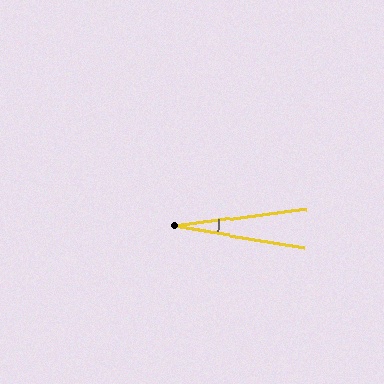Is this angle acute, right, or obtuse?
It is acute.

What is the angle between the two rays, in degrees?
Approximately 17 degrees.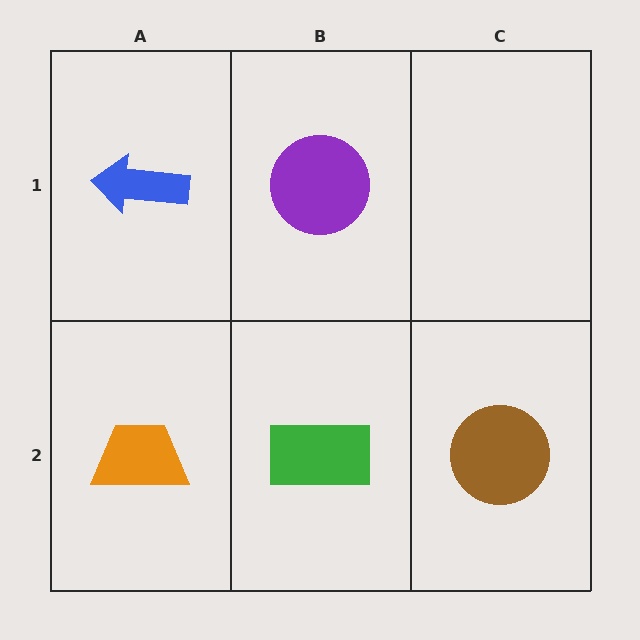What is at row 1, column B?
A purple circle.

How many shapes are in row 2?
3 shapes.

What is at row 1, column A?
A blue arrow.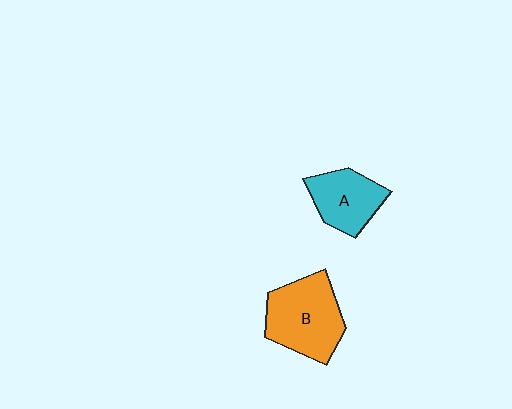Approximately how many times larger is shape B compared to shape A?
Approximately 1.4 times.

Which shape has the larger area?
Shape B (orange).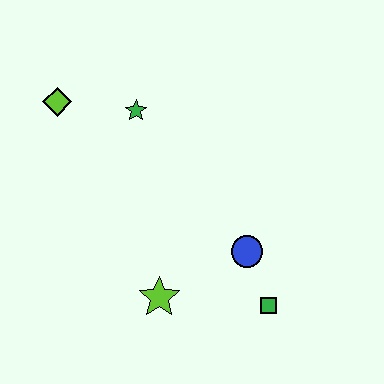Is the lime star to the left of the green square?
Yes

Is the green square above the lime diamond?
No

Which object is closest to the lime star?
The blue circle is closest to the lime star.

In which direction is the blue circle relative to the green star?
The blue circle is below the green star.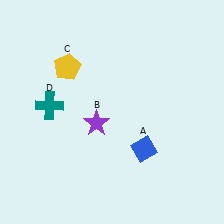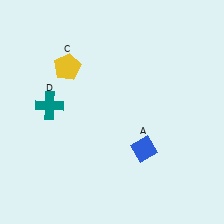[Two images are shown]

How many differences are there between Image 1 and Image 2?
There is 1 difference between the two images.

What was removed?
The purple star (B) was removed in Image 2.